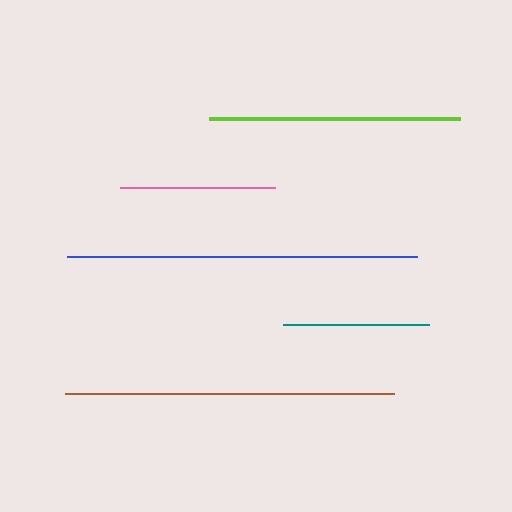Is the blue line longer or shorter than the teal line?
The blue line is longer than the teal line.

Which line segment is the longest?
The blue line is the longest at approximately 349 pixels.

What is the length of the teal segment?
The teal segment is approximately 146 pixels long.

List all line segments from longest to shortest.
From longest to shortest: blue, brown, lime, pink, teal.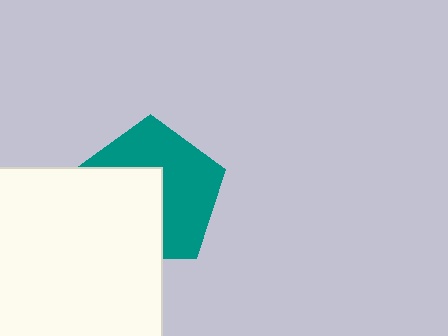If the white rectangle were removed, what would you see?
You would see the complete teal pentagon.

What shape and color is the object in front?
The object in front is a white rectangle.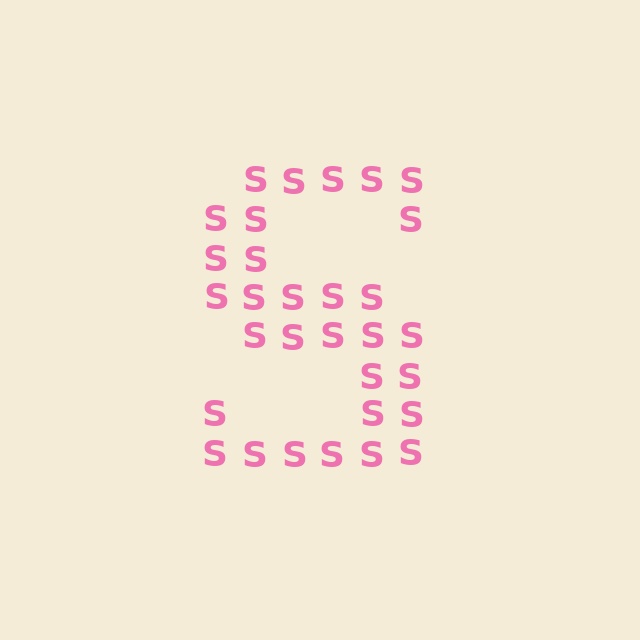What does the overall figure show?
The overall figure shows the letter S.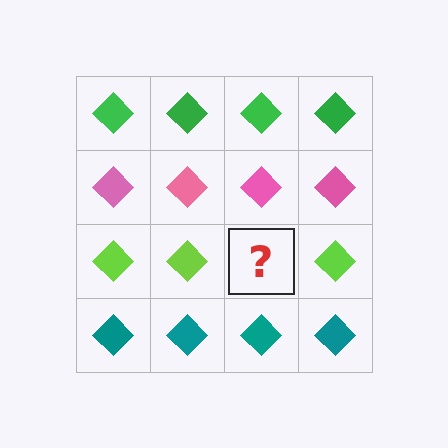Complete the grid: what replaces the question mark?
The question mark should be replaced with a lime diamond.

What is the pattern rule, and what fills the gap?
The rule is that each row has a consistent color. The gap should be filled with a lime diamond.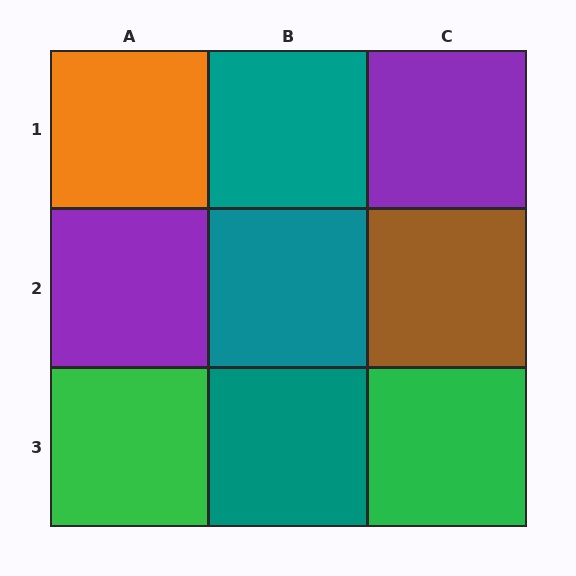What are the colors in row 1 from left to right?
Orange, teal, purple.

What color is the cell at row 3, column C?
Green.